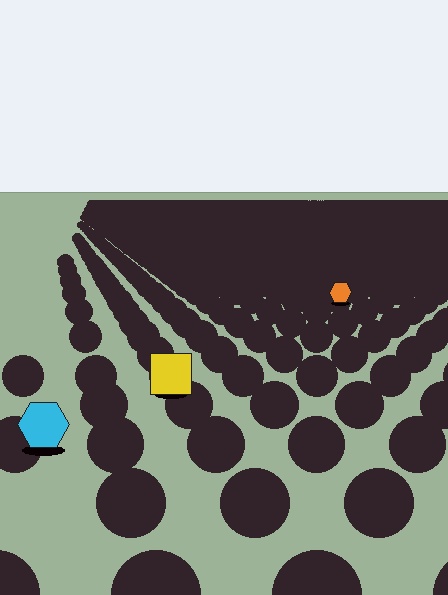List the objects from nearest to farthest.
From nearest to farthest: the cyan hexagon, the yellow square, the orange hexagon.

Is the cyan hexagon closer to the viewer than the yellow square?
Yes. The cyan hexagon is closer — you can tell from the texture gradient: the ground texture is coarser near it.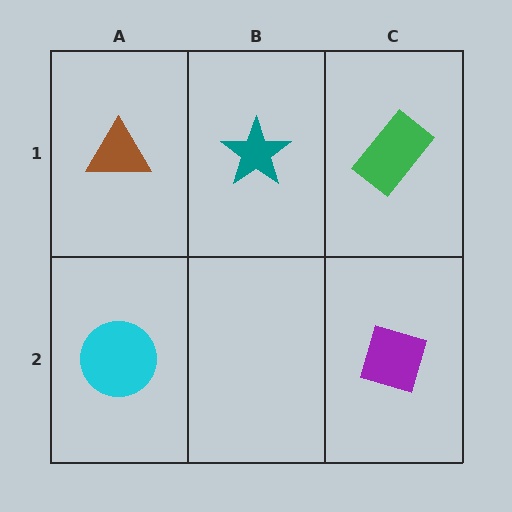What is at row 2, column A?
A cyan circle.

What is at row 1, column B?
A teal star.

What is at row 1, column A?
A brown triangle.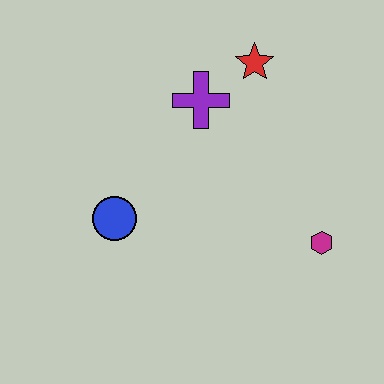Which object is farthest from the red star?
The blue circle is farthest from the red star.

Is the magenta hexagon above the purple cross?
No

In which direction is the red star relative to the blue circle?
The red star is above the blue circle.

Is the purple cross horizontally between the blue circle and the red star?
Yes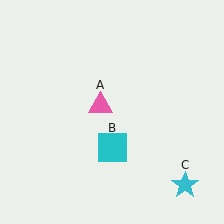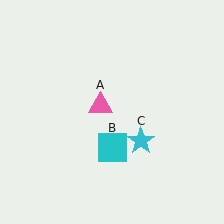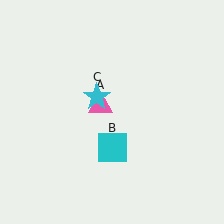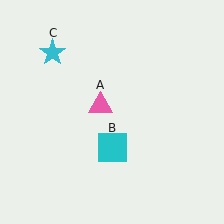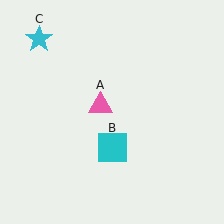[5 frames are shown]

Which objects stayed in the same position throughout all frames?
Pink triangle (object A) and cyan square (object B) remained stationary.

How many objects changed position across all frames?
1 object changed position: cyan star (object C).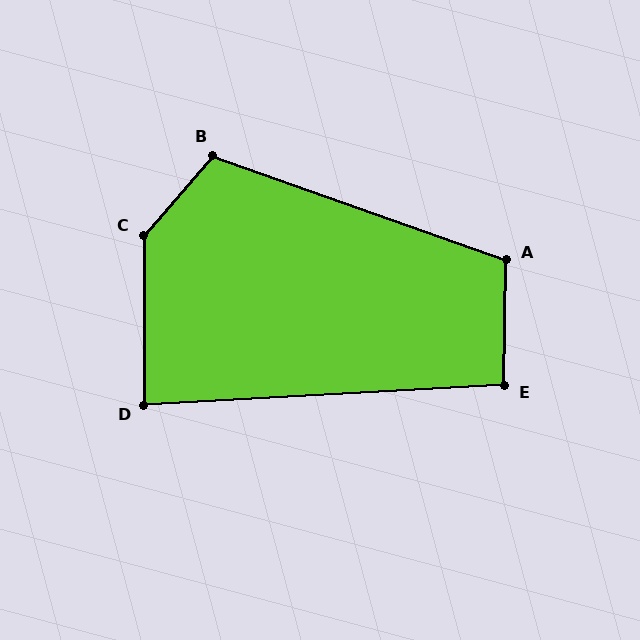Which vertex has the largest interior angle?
C, at approximately 139 degrees.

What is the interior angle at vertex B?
Approximately 112 degrees (obtuse).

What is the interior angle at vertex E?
Approximately 94 degrees (approximately right).